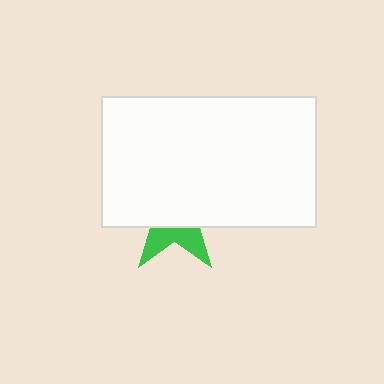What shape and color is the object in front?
The object in front is a white rectangle.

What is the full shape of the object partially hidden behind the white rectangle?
The partially hidden object is a green star.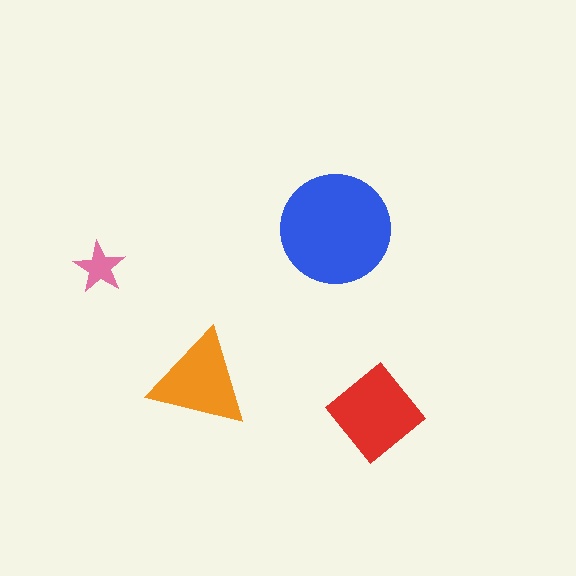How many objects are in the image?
There are 4 objects in the image.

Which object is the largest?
The blue circle.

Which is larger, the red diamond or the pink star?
The red diamond.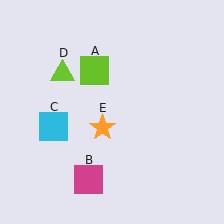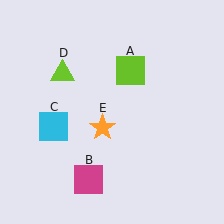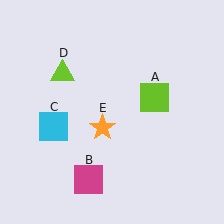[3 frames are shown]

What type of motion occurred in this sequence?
The lime square (object A) rotated clockwise around the center of the scene.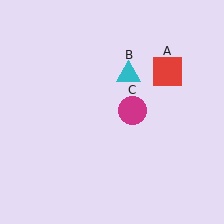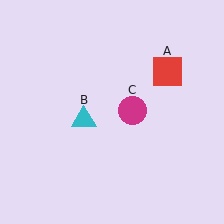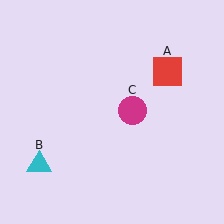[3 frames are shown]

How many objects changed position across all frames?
1 object changed position: cyan triangle (object B).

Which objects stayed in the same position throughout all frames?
Red square (object A) and magenta circle (object C) remained stationary.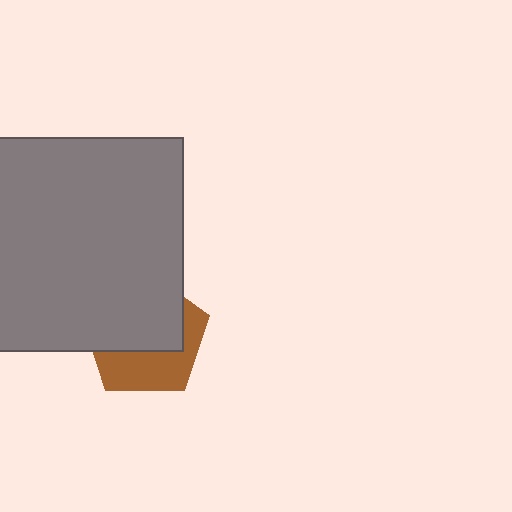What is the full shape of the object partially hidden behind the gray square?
The partially hidden object is a brown pentagon.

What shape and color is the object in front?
The object in front is a gray square.